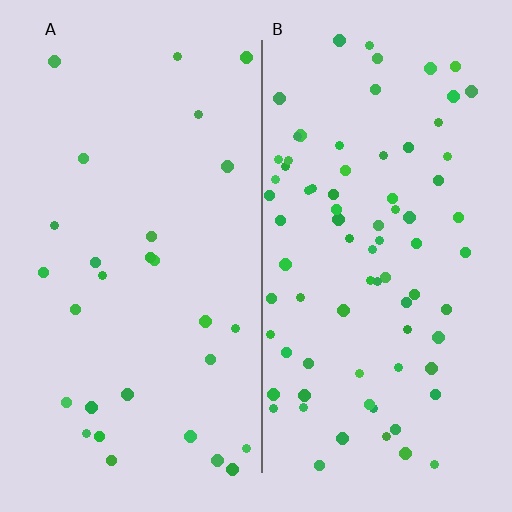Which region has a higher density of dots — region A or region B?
B (the right).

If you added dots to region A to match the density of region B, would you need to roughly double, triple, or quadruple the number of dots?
Approximately triple.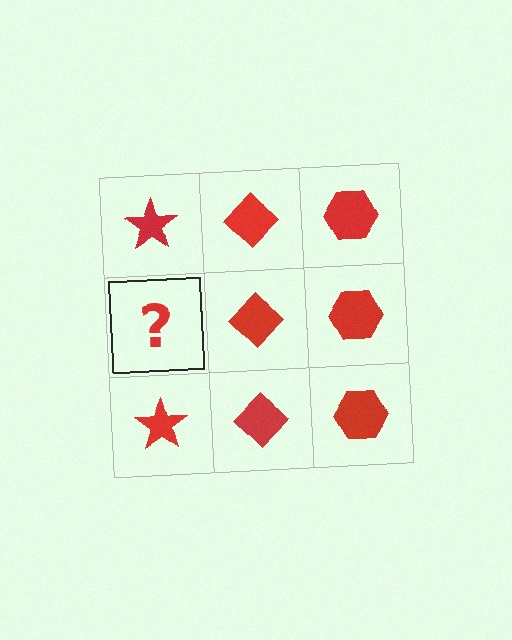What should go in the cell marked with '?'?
The missing cell should contain a red star.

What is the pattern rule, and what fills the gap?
The rule is that each column has a consistent shape. The gap should be filled with a red star.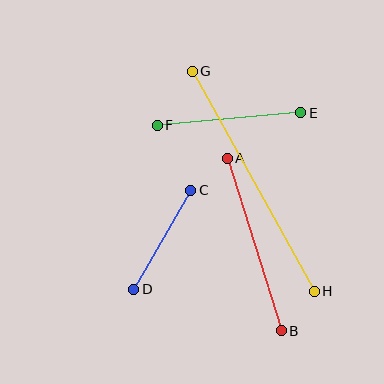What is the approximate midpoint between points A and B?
The midpoint is at approximately (254, 244) pixels.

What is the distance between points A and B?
The distance is approximately 180 pixels.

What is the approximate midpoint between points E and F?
The midpoint is at approximately (229, 119) pixels.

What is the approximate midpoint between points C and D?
The midpoint is at approximately (162, 240) pixels.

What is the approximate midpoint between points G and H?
The midpoint is at approximately (253, 181) pixels.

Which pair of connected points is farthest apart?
Points G and H are farthest apart.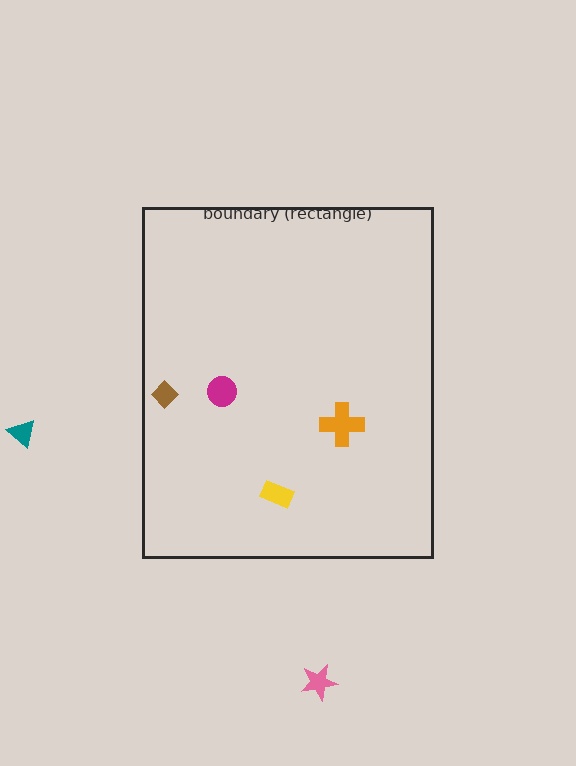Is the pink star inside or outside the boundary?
Outside.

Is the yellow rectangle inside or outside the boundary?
Inside.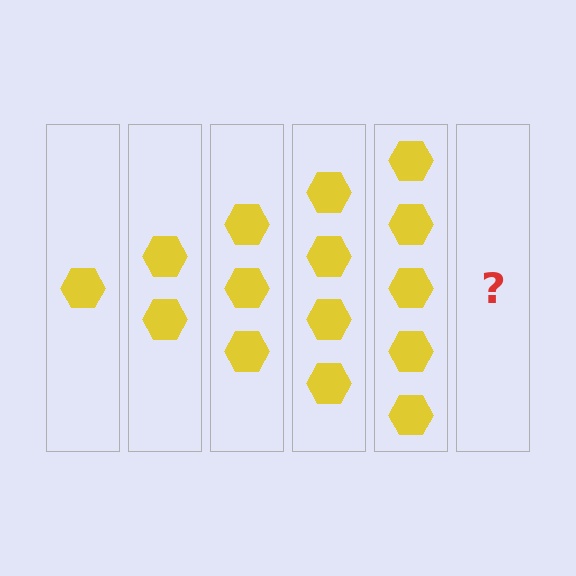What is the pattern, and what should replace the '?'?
The pattern is that each step adds one more hexagon. The '?' should be 6 hexagons.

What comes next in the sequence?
The next element should be 6 hexagons.